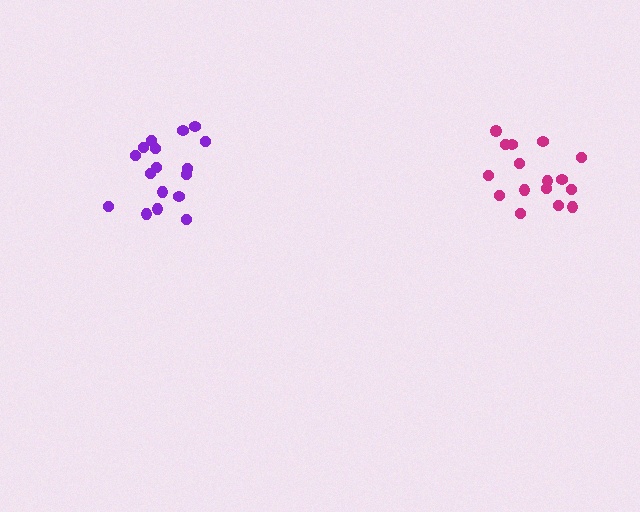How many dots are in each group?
Group 1: 17 dots, Group 2: 16 dots (33 total).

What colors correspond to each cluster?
The clusters are colored: purple, magenta.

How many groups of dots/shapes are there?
There are 2 groups.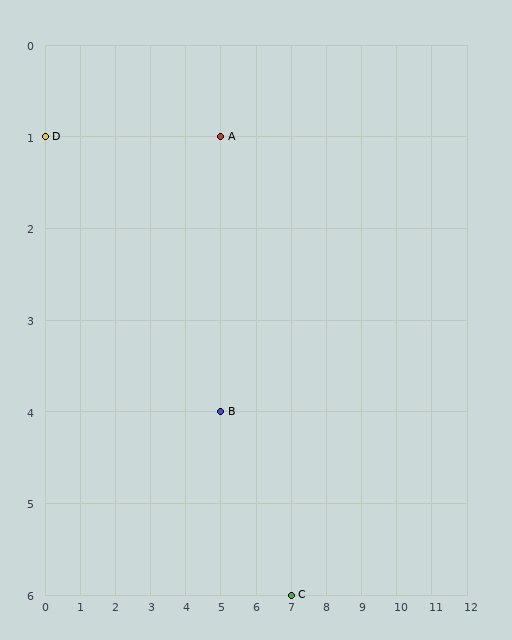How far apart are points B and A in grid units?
Points B and A are 3 rows apart.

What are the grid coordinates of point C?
Point C is at grid coordinates (7, 6).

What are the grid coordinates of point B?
Point B is at grid coordinates (5, 4).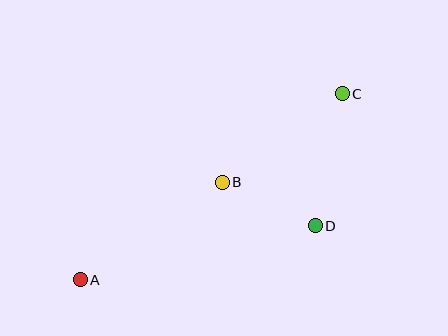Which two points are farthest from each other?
Points A and C are farthest from each other.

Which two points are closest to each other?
Points B and D are closest to each other.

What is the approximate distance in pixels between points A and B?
The distance between A and B is approximately 172 pixels.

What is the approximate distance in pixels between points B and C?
The distance between B and C is approximately 149 pixels.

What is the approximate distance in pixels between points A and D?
The distance between A and D is approximately 241 pixels.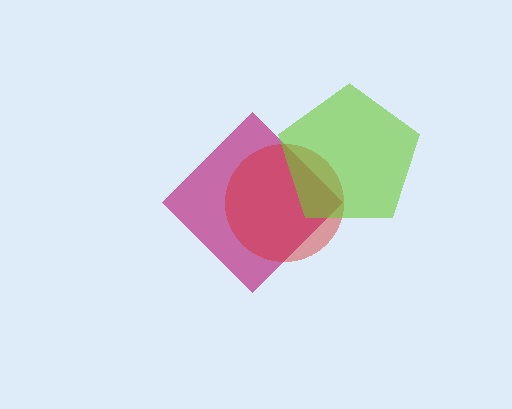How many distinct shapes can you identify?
There are 3 distinct shapes: a magenta diamond, a red circle, a lime pentagon.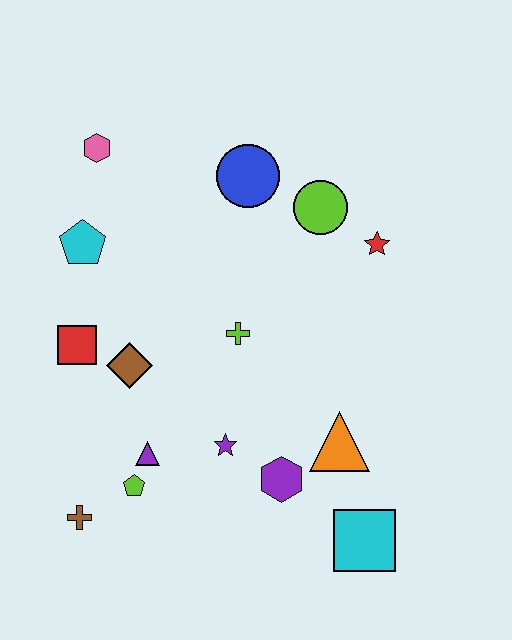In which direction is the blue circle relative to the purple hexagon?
The blue circle is above the purple hexagon.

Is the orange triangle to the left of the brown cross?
No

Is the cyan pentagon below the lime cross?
No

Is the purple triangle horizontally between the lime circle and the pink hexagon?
Yes